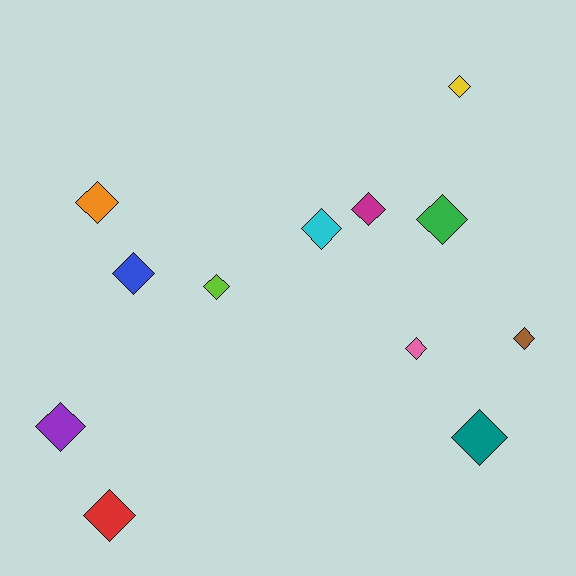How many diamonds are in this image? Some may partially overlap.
There are 12 diamonds.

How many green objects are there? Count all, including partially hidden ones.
There is 1 green object.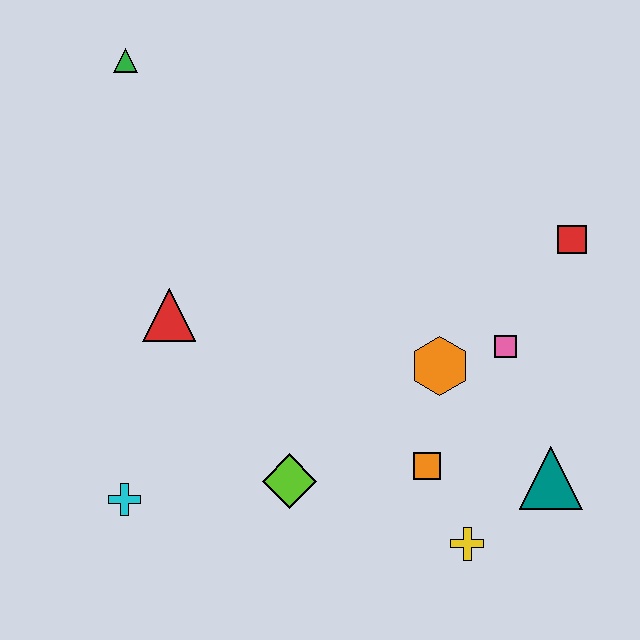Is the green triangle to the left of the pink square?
Yes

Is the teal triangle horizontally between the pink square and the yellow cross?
No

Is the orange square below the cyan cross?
No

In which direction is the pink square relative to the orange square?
The pink square is above the orange square.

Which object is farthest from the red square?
The cyan cross is farthest from the red square.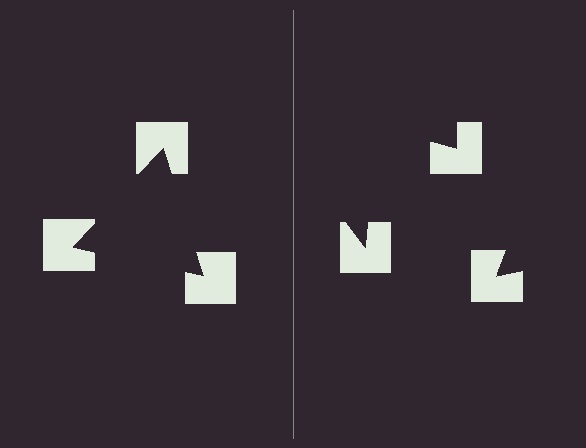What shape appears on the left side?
An illusory triangle.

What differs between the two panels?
The notched squares are positioned identically on both sides; only the wedge orientations differ. On the left they align to a triangle; on the right they are misaligned.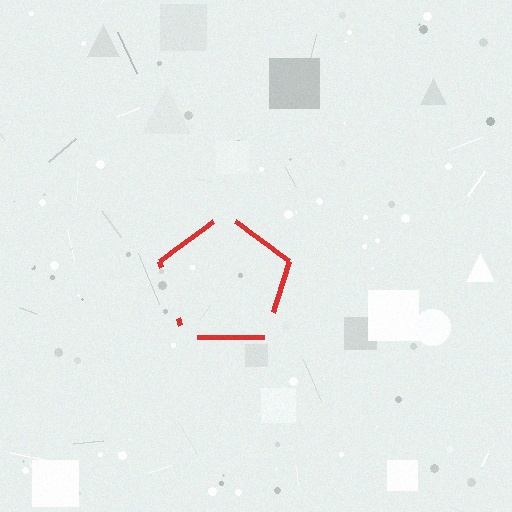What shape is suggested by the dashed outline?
The dashed outline suggests a pentagon.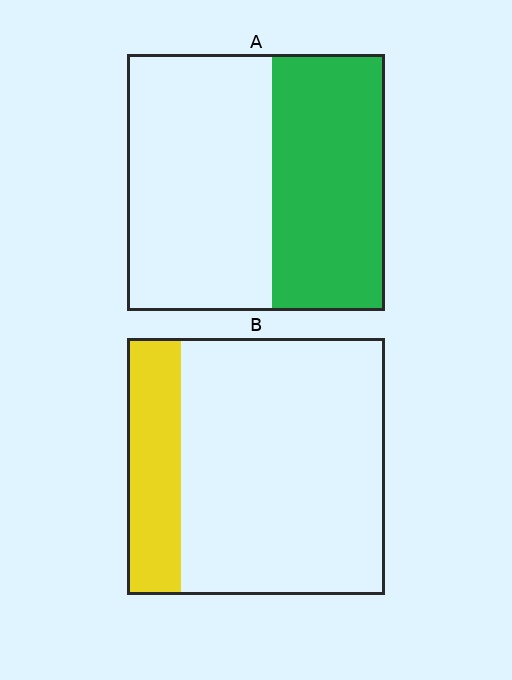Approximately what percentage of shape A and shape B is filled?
A is approximately 45% and B is approximately 20%.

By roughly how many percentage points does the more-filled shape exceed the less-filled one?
By roughly 25 percentage points (A over B).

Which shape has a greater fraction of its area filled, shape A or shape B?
Shape A.